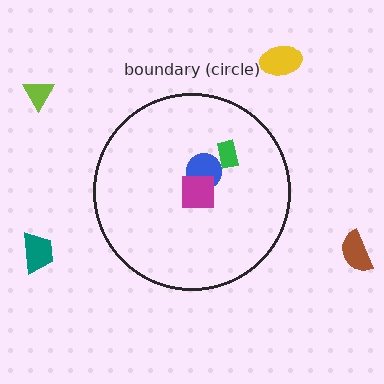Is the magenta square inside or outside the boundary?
Inside.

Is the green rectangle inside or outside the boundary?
Inside.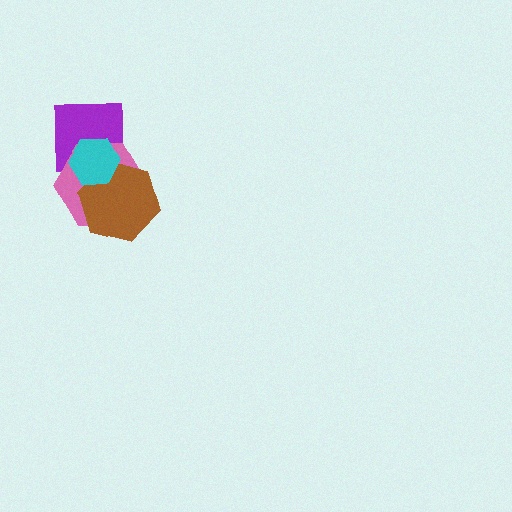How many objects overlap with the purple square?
2 objects overlap with the purple square.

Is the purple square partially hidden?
Yes, it is partially covered by another shape.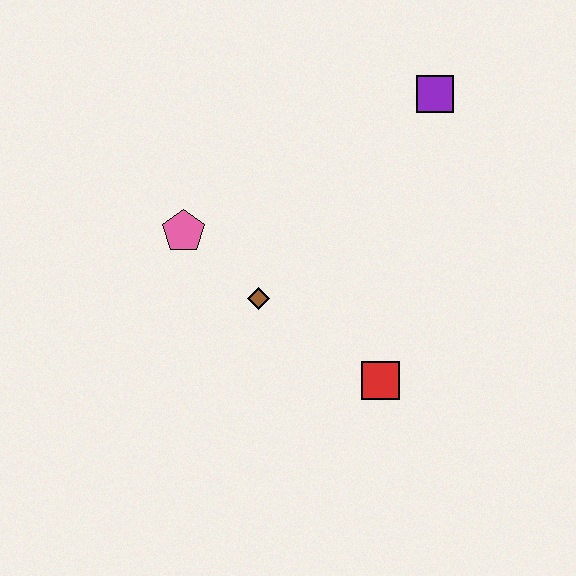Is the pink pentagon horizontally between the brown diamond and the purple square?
No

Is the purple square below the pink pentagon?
No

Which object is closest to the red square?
The brown diamond is closest to the red square.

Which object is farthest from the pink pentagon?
The purple square is farthest from the pink pentagon.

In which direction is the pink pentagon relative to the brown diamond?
The pink pentagon is to the left of the brown diamond.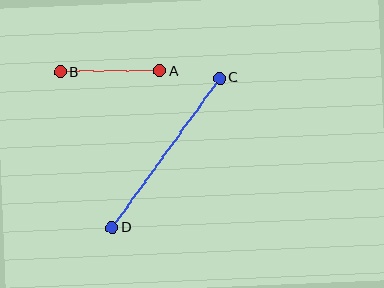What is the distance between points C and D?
The distance is approximately 184 pixels.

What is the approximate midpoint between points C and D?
The midpoint is at approximately (166, 153) pixels.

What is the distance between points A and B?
The distance is approximately 100 pixels.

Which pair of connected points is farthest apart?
Points C and D are farthest apart.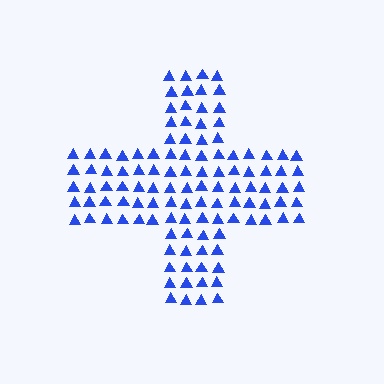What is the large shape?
The large shape is a cross.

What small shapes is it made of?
It is made of small triangles.